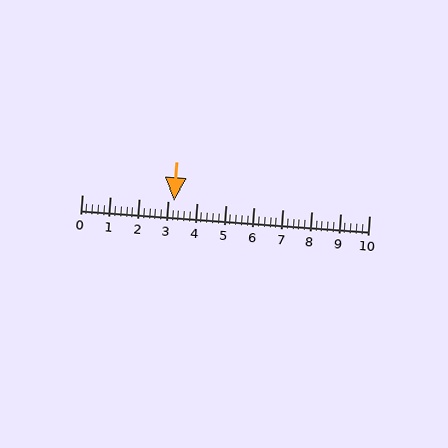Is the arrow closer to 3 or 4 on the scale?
The arrow is closer to 3.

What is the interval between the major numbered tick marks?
The major tick marks are spaced 1 units apart.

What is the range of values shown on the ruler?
The ruler shows values from 0 to 10.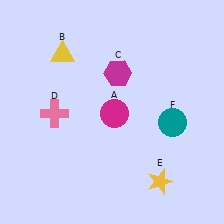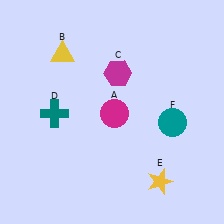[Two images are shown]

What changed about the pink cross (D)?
In Image 1, D is pink. In Image 2, it changed to teal.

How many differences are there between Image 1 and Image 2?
There is 1 difference between the two images.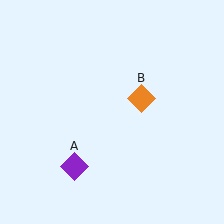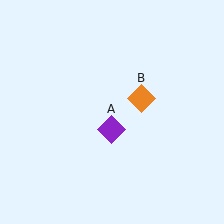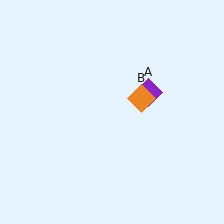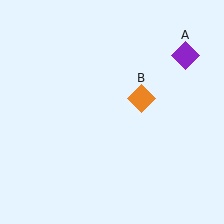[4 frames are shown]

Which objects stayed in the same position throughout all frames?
Orange diamond (object B) remained stationary.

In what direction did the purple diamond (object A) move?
The purple diamond (object A) moved up and to the right.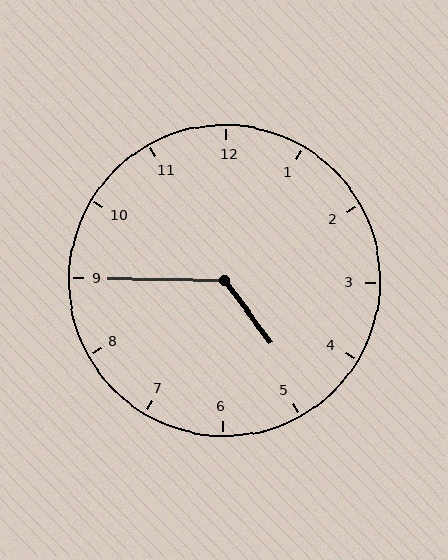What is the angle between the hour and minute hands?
Approximately 128 degrees.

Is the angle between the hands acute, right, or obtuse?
It is obtuse.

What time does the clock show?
4:45.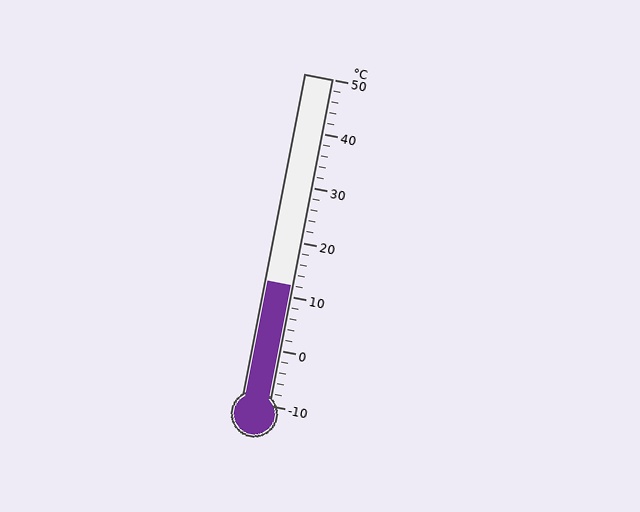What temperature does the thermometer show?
The thermometer shows approximately 12°C.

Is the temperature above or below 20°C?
The temperature is below 20°C.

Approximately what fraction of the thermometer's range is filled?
The thermometer is filled to approximately 35% of its range.